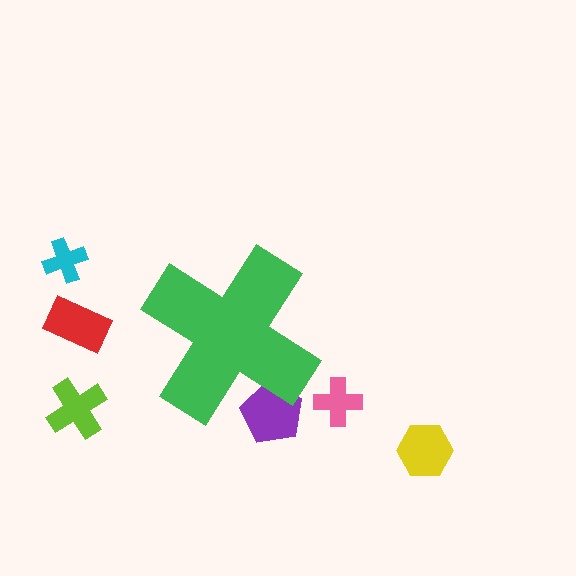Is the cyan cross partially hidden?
No, the cyan cross is fully visible.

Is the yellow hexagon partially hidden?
No, the yellow hexagon is fully visible.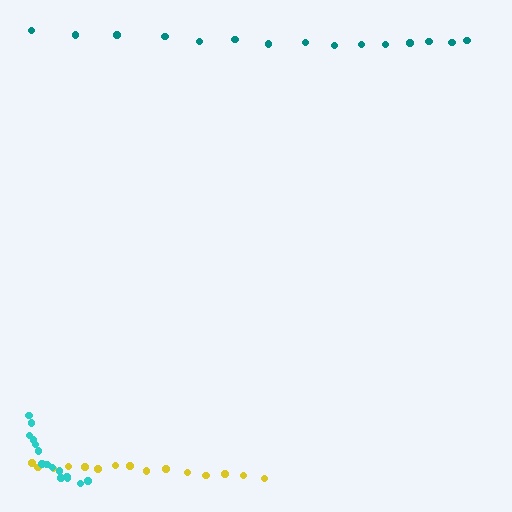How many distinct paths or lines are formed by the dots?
There are 3 distinct paths.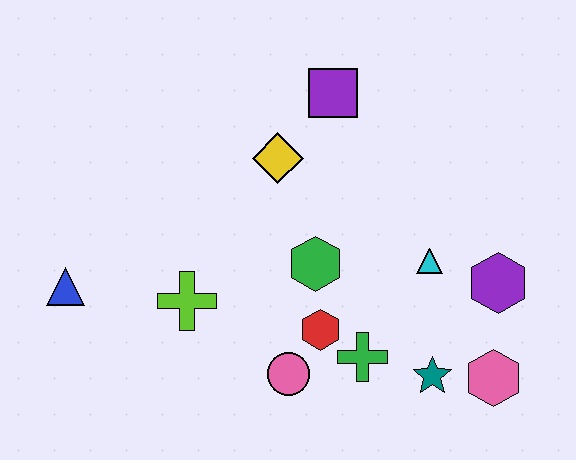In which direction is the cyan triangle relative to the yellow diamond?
The cyan triangle is to the right of the yellow diamond.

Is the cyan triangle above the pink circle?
Yes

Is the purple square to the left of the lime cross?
No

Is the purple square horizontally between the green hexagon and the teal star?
Yes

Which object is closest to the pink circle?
The red hexagon is closest to the pink circle.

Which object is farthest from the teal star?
The blue triangle is farthest from the teal star.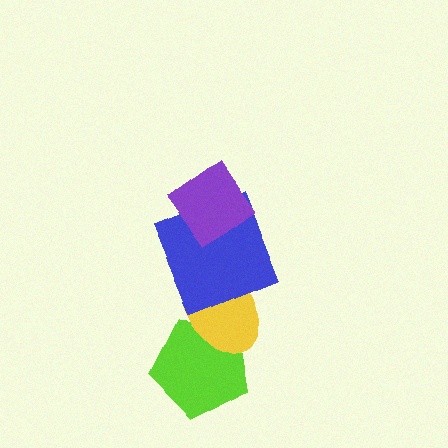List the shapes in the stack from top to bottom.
From top to bottom: the purple diamond, the blue square, the yellow ellipse, the lime pentagon.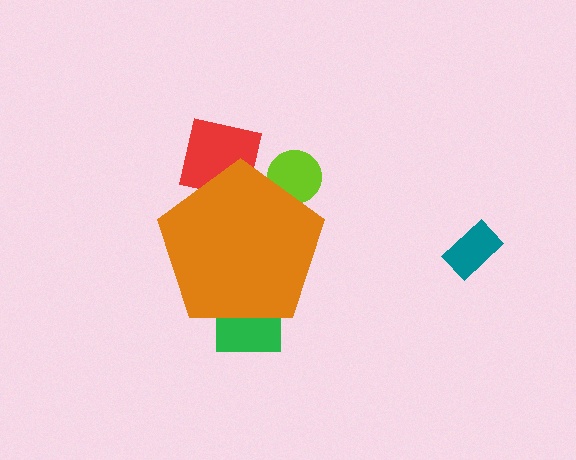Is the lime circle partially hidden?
Yes, the lime circle is partially hidden behind the orange pentagon.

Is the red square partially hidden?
Yes, the red square is partially hidden behind the orange pentagon.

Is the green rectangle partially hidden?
Yes, the green rectangle is partially hidden behind the orange pentagon.